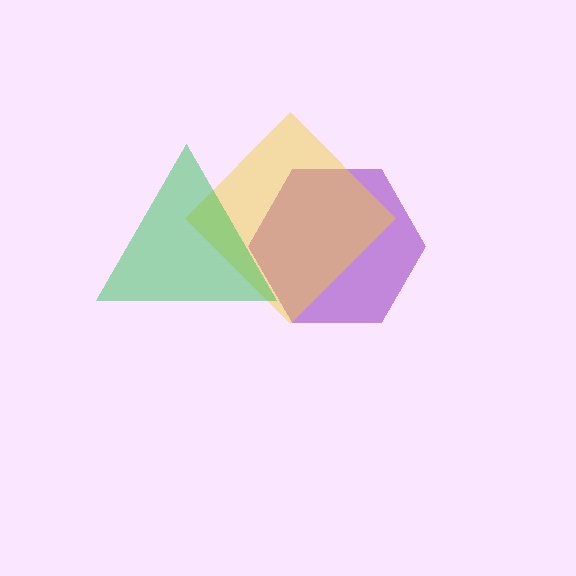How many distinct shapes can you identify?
There are 3 distinct shapes: a purple hexagon, a yellow diamond, a green triangle.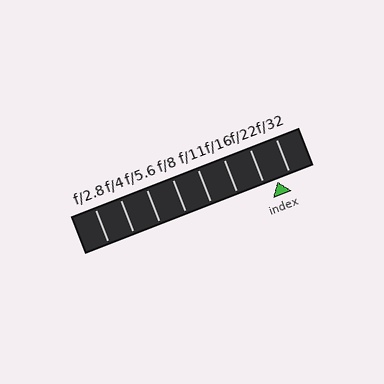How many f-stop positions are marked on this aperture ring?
There are 8 f-stop positions marked.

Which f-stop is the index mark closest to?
The index mark is closest to f/32.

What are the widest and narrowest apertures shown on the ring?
The widest aperture shown is f/2.8 and the narrowest is f/32.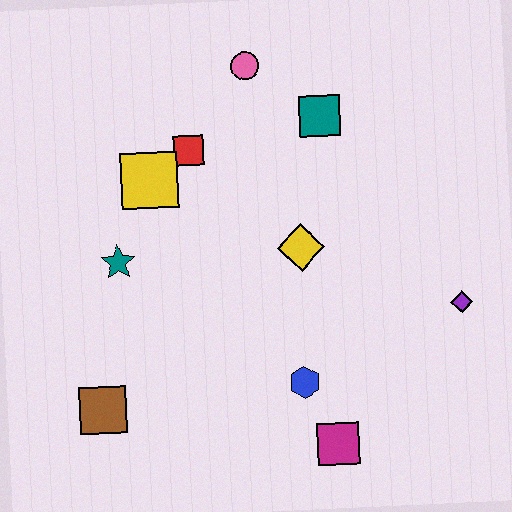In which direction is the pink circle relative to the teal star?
The pink circle is above the teal star.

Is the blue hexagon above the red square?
No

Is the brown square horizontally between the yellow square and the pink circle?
No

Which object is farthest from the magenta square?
The pink circle is farthest from the magenta square.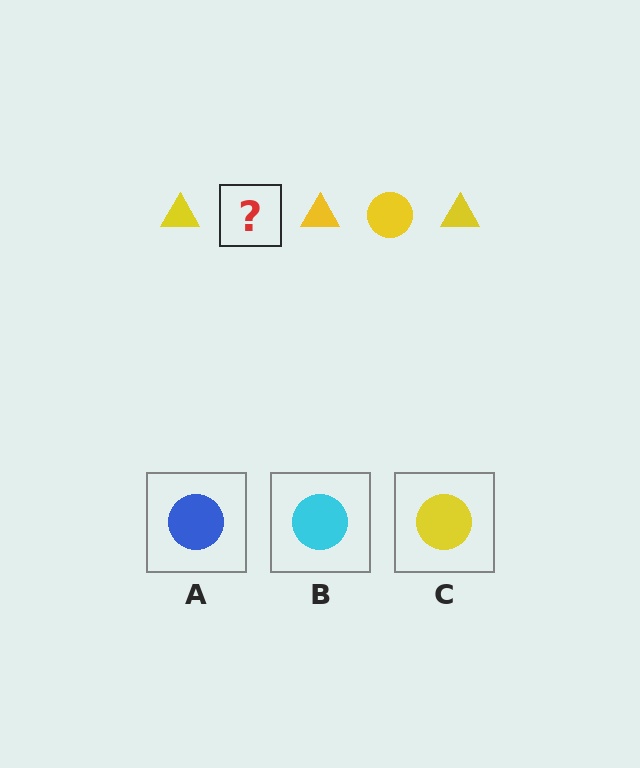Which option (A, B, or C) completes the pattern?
C.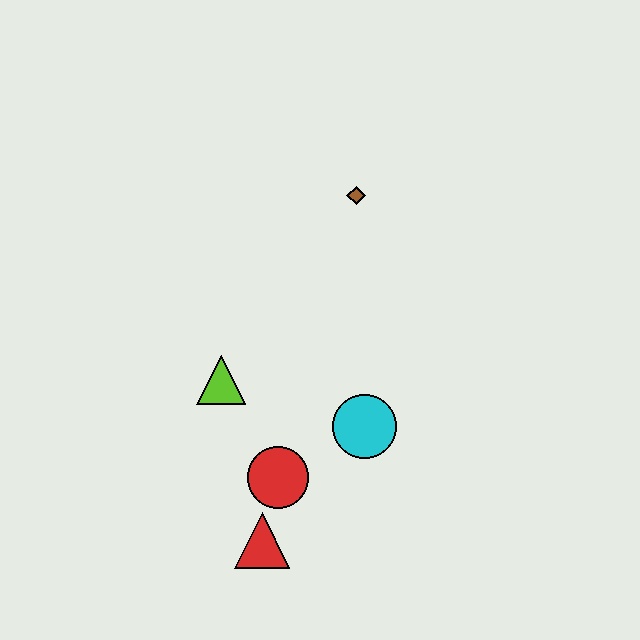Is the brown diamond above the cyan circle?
Yes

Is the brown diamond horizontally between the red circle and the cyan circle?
Yes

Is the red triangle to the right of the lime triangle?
Yes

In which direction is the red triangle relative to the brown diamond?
The red triangle is below the brown diamond.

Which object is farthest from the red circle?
The brown diamond is farthest from the red circle.